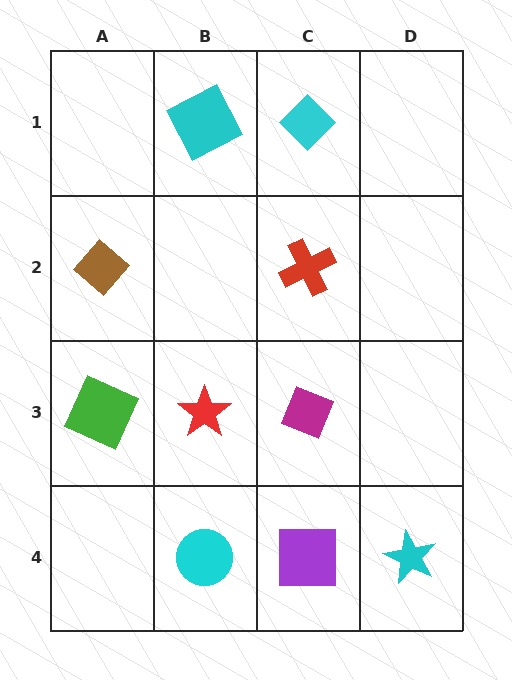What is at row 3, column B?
A red star.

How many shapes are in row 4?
3 shapes.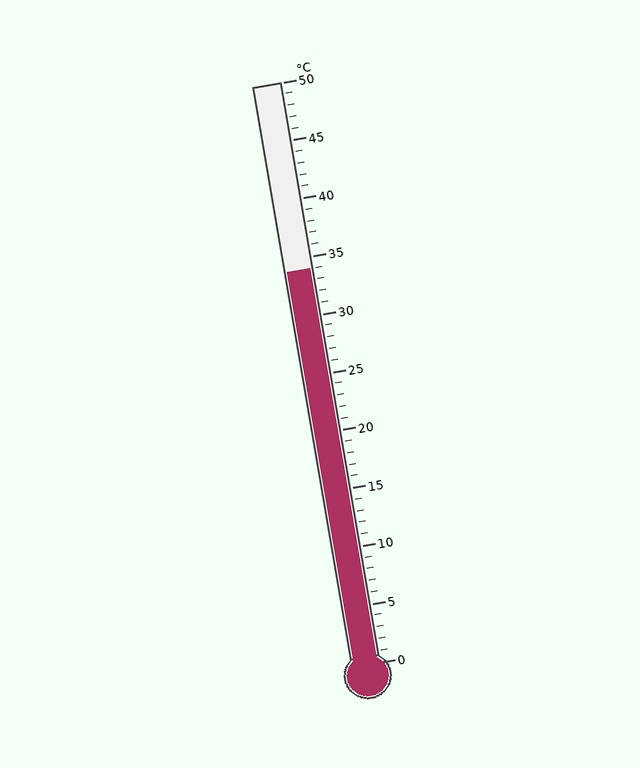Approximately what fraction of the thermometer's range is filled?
The thermometer is filled to approximately 70% of its range.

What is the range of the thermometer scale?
The thermometer scale ranges from 0°C to 50°C.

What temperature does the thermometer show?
The thermometer shows approximately 34°C.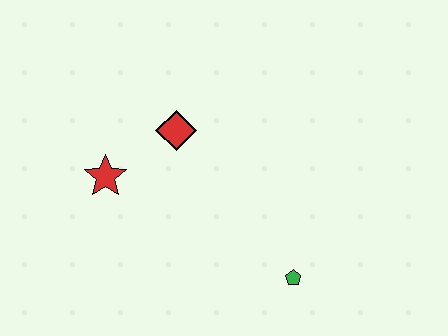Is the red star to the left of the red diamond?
Yes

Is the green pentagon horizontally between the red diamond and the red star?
No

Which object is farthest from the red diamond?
The green pentagon is farthest from the red diamond.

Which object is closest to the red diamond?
The red star is closest to the red diamond.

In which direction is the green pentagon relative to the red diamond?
The green pentagon is below the red diamond.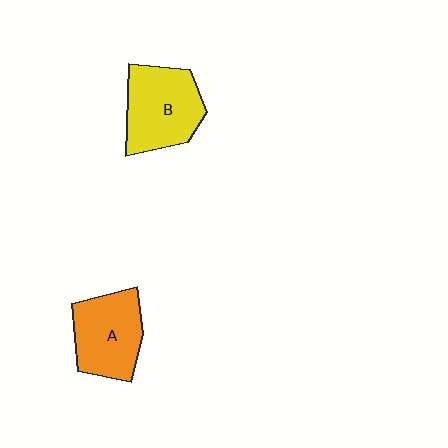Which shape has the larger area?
Shape B (yellow).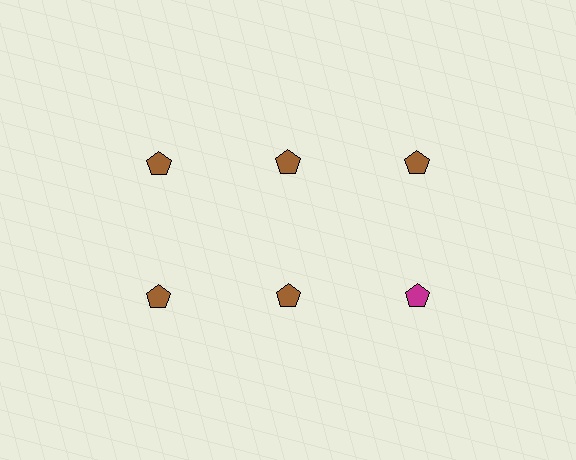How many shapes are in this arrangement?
There are 6 shapes arranged in a grid pattern.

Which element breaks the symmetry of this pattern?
The magenta pentagon in the second row, center column breaks the symmetry. All other shapes are brown pentagons.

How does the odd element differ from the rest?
It has a different color: magenta instead of brown.